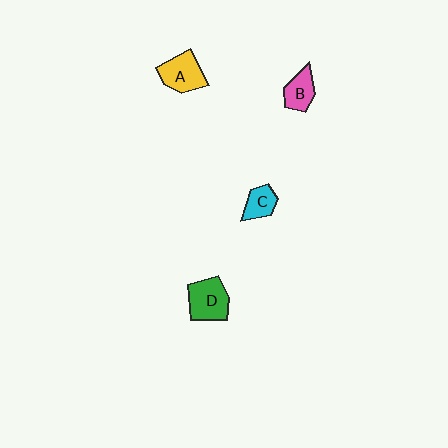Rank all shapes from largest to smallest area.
From largest to smallest: D (green), A (yellow), B (pink), C (cyan).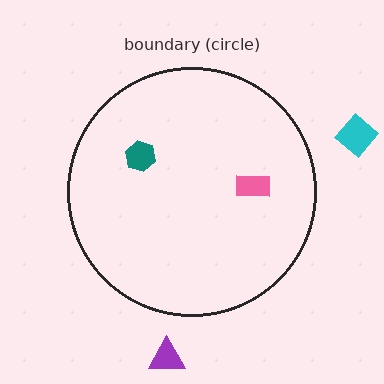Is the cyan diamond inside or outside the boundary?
Outside.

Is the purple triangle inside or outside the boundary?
Outside.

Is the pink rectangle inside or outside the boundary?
Inside.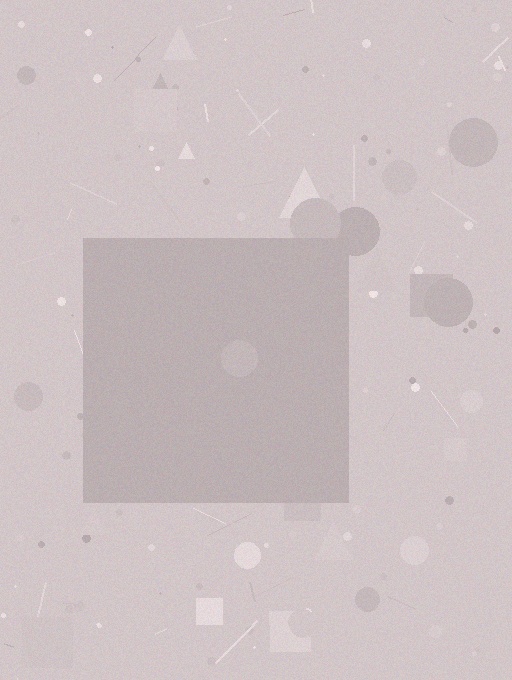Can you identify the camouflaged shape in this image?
The camouflaged shape is a square.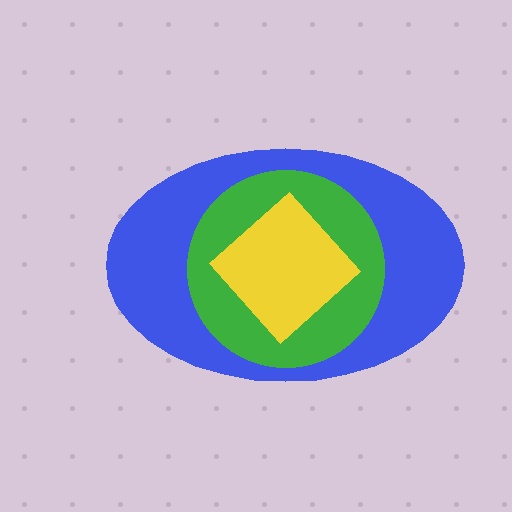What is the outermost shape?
The blue ellipse.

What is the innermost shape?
The yellow diamond.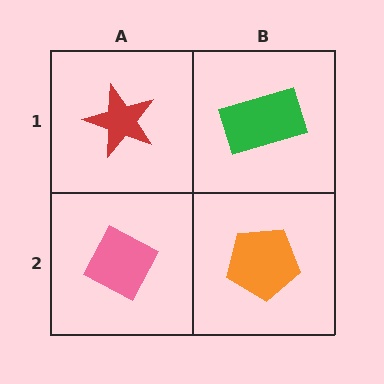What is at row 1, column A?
A red star.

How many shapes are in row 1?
2 shapes.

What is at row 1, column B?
A green rectangle.